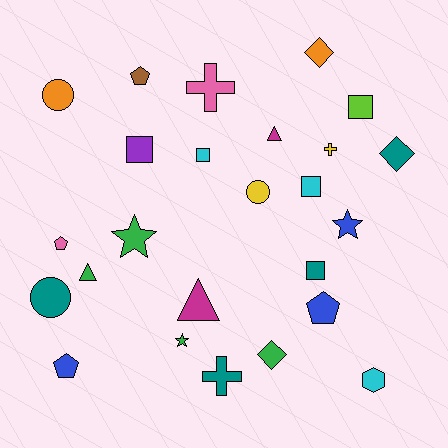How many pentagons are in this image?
There are 4 pentagons.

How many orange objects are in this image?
There are 2 orange objects.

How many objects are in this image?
There are 25 objects.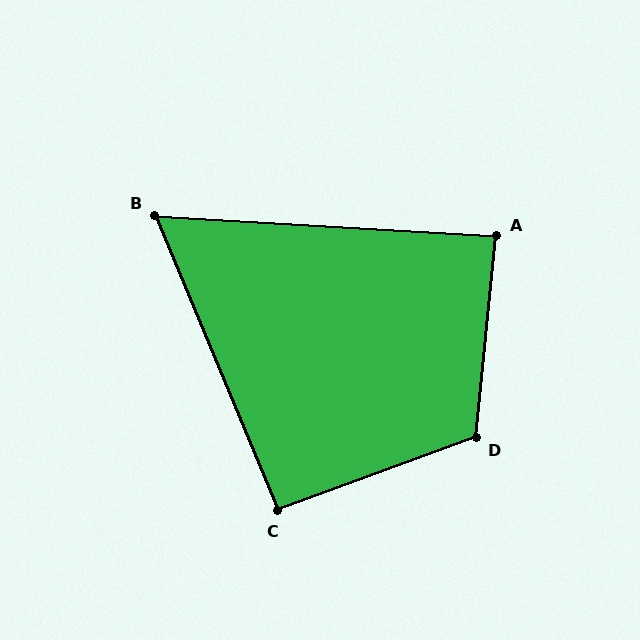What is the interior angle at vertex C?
Approximately 92 degrees (approximately right).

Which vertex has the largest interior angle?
D, at approximately 116 degrees.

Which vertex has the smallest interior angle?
B, at approximately 64 degrees.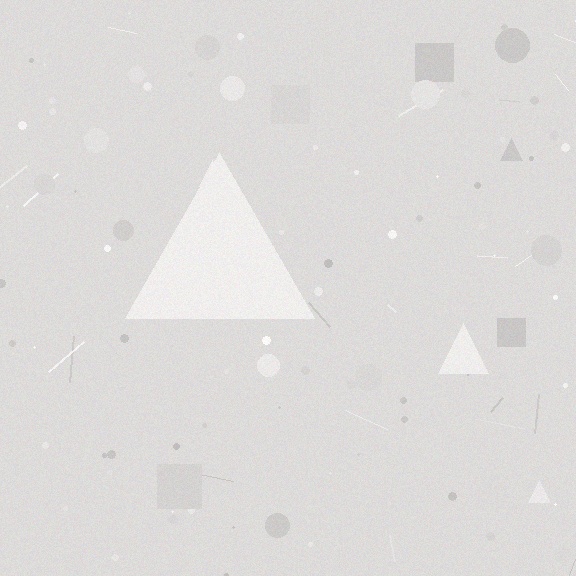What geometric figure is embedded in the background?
A triangle is embedded in the background.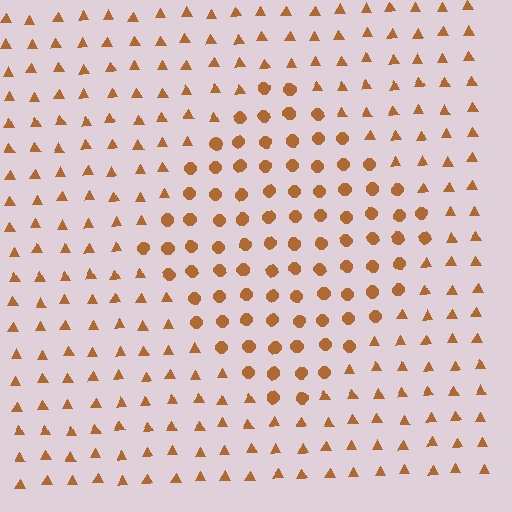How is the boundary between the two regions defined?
The boundary is defined by a change in element shape: circles inside vs. triangles outside. All elements share the same color and spacing.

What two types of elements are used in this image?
The image uses circles inside the diamond region and triangles outside it.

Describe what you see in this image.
The image is filled with small brown elements arranged in a uniform grid. A diamond-shaped region contains circles, while the surrounding area contains triangles. The boundary is defined purely by the change in element shape.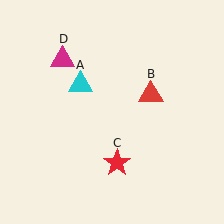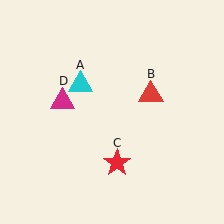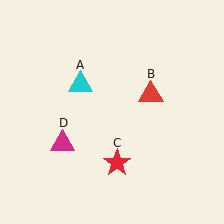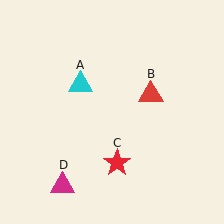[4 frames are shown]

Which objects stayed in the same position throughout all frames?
Cyan triangle (object A) and red triangle (object B) and red star (object C) remained stationary.